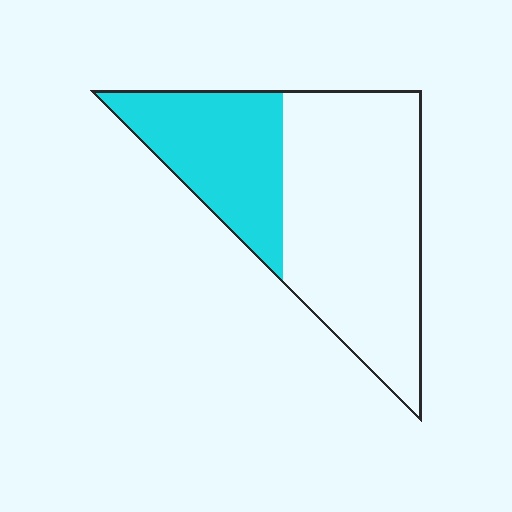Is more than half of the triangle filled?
No.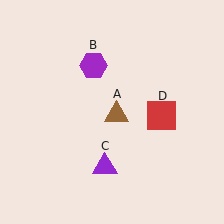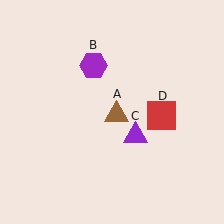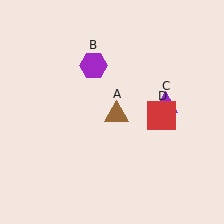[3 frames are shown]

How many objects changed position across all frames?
1 object changed position: purple triangle (object C).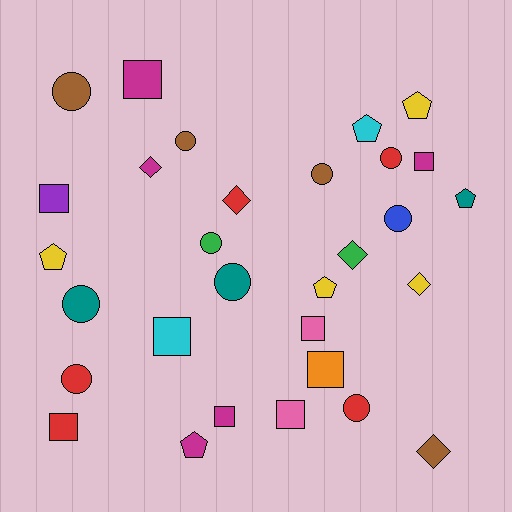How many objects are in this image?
There are 30 objects.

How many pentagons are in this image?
There are 6 pentagons.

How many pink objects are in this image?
There are 2 pink objects.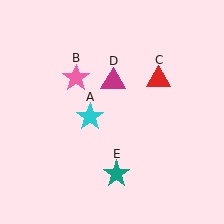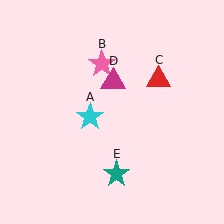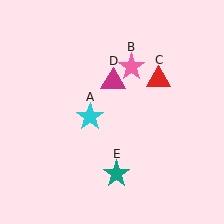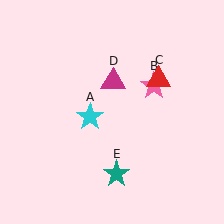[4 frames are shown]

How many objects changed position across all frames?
1 object changed position: pink star (object B).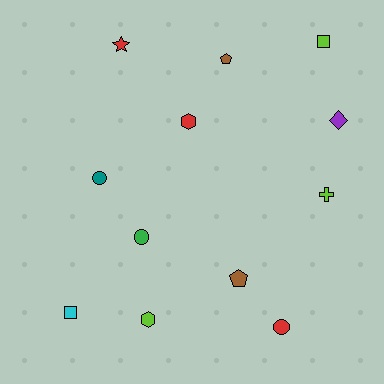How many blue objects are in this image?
There are no blue objects.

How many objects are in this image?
There are 12 objects.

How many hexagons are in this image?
There are 2 hexagons.